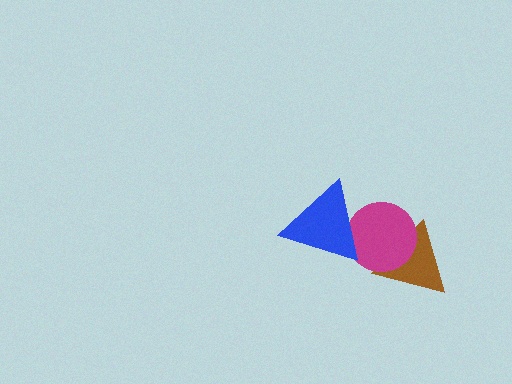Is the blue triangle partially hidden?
No, no other shape covers it.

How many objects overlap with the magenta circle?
2 objects overlap with the magenta circle.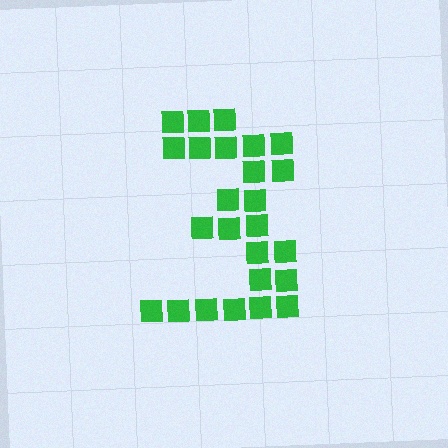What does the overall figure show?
The overall figure shows the digit 3.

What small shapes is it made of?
It is made of small squares.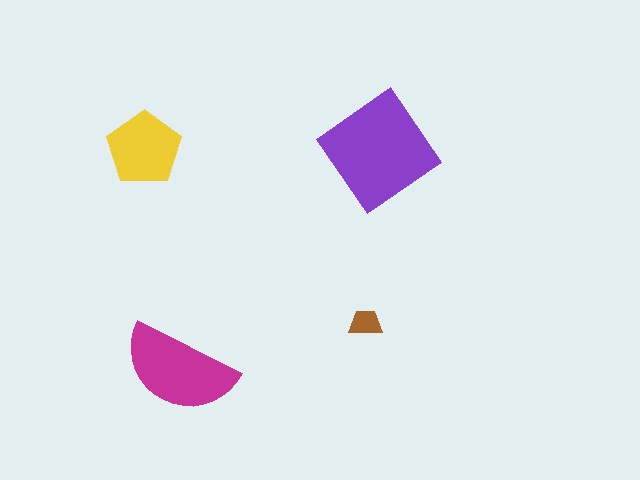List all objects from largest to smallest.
The purple diamond, the magenta semicircle, the yellow pentagon, the brown trapezoid.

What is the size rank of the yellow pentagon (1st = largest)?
3rd.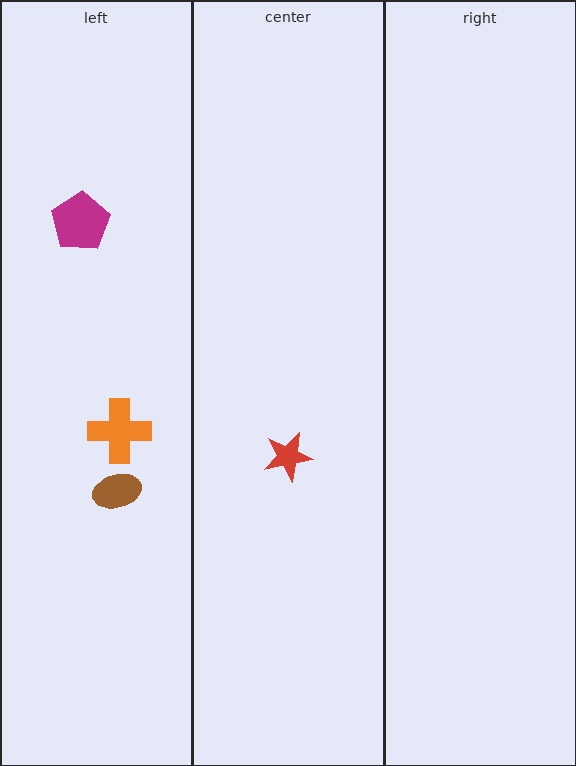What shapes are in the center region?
The red star.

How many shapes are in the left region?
3.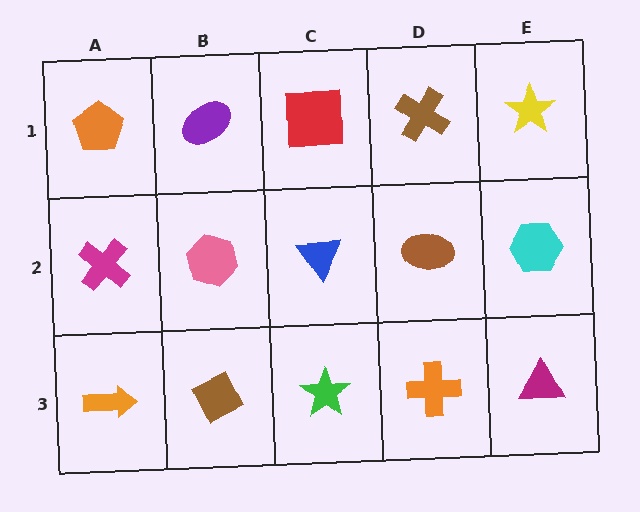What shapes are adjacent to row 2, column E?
A yellow star (row 1, column E), a magenta triangle (row 3, column E), a brown ellipse (row 2, column D).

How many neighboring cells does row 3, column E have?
2.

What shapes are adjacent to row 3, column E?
A cyan hexagon (row 2, column E), an orange cross (row 3, column D).